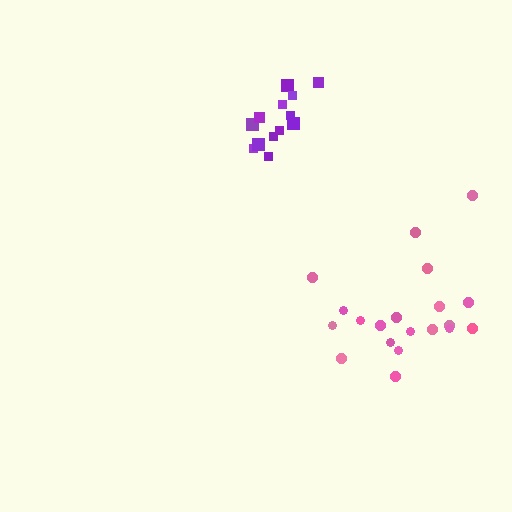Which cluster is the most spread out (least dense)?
Pink.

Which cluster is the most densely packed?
Purple.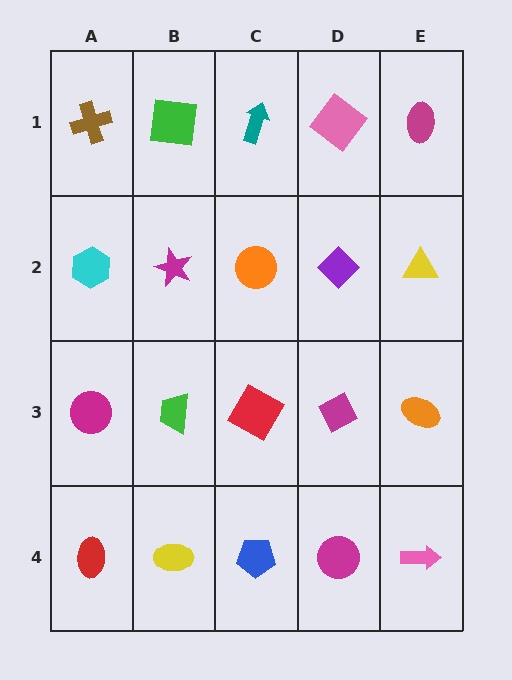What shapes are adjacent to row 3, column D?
A purple diamond (row 2, column D), a magenta circle (row 4, column D), a red square (row 3, column C), an orange ellipse (row 3, column E).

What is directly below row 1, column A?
A cyan hexagon.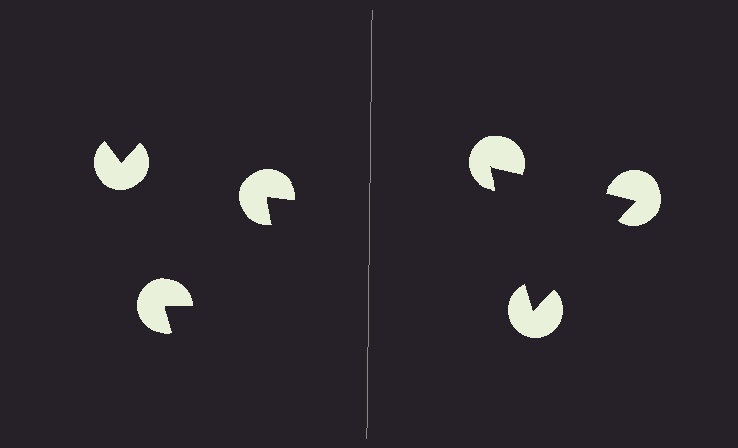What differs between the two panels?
The pac-man discs are positioned identically on both sides; only the wedge orientations differ. On the right they align to a triangle; on the left they are misaligned.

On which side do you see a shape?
An illusory triangle appears on the right side. On the left side the wedge cuts are rotated, so no coherent shape forms.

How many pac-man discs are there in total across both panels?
6 — 3 on each side.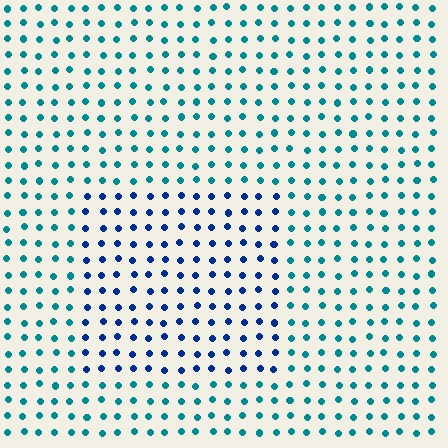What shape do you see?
I see a rectangle.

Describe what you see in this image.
The image is filled with small teal elements in a uniform arrangement. A rectangle-shaped region is visible where the elements are tinted to a slightly different hue, forming a subtle color boundary.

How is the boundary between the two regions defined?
The boundary is defined purely by a slight shift in hue (about 39 degrees). Spacing, size, and orientation are identical on both sides.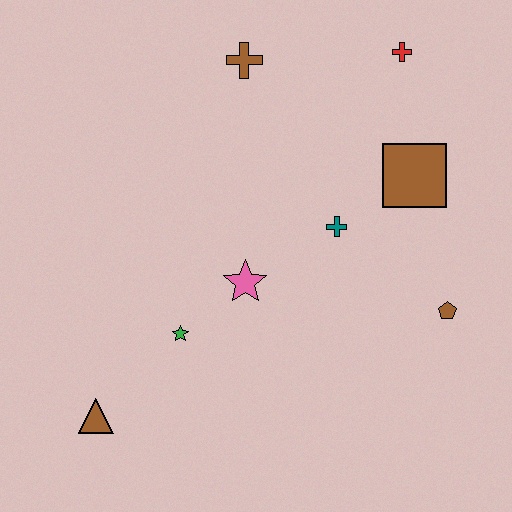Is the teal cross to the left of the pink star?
No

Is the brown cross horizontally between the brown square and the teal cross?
No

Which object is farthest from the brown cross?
The brown triangle is farthest from the brown cross.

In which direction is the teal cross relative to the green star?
The teal cross is to the right of the green star.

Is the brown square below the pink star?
No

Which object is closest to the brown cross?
The red cross is closest to the brown cross.